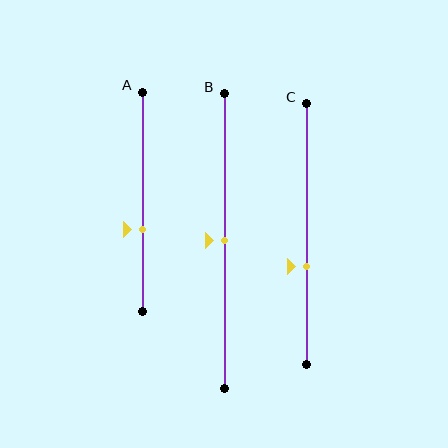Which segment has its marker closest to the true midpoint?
Segment B has its marker closest to the true midpoint.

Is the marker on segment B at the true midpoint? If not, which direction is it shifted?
Yes, the marker on segment B is at the true midpoint.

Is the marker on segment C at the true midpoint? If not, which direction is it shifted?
No, the marker on segment C is shifted downward by about 13% of the segment length.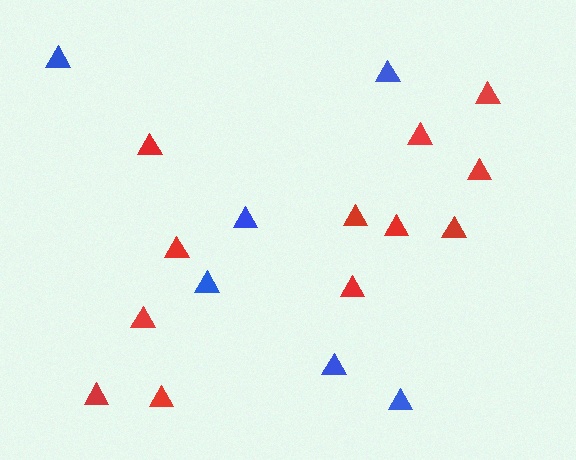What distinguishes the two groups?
There are 2 groups: one group of blue triangles (6) and one group of red triangles (12).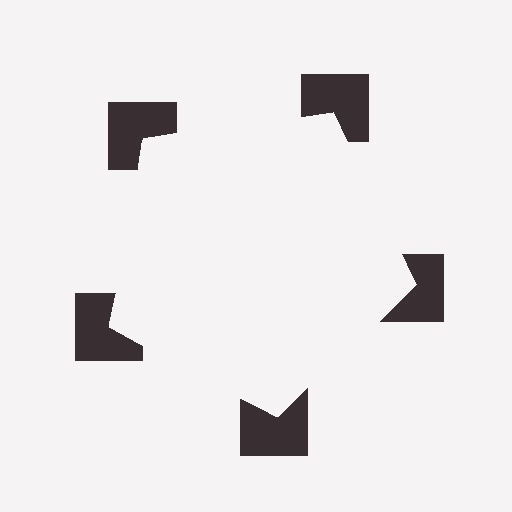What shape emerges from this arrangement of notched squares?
An illusory pentagon — its edges are inferred from the aligned wedge cuts in the notched squares, not physically drawn.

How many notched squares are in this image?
There are 5 — one at each vertex of the illusory pentagon.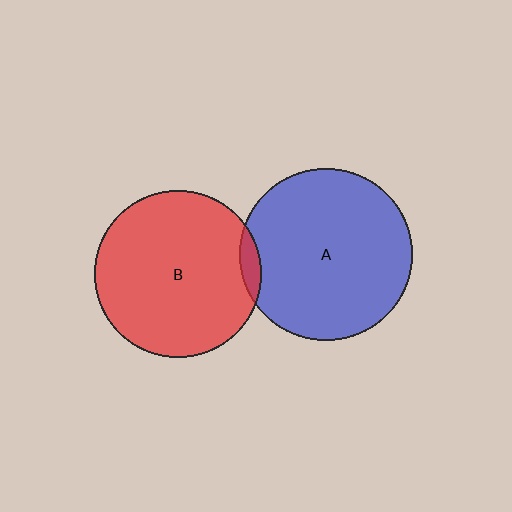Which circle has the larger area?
Circle A (blue).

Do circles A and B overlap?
Yes.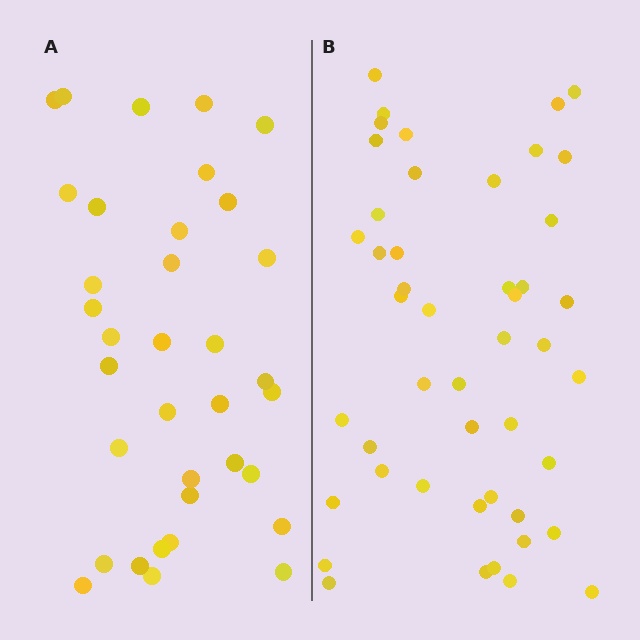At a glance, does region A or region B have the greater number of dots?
Region B (the right region) has more dots.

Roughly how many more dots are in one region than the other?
Region B has roughly 12 or so more dots than region A.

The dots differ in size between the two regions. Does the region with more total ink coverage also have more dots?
No. Region A has more total ink coverage because its dots are larger, but region B actually contains more individual dots. Total area can be misleading — the number of items is what matters here.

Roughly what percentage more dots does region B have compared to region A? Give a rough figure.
About 35% more.